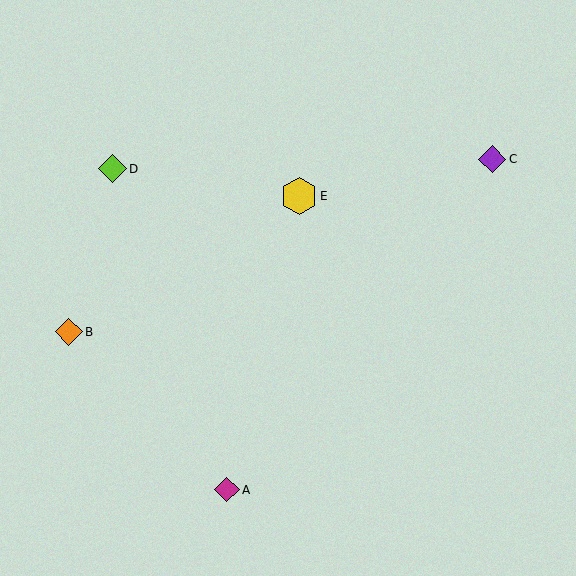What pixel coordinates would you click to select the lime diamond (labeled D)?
Click at (112, 169) to select the lime diamond D.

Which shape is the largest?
The yellow hexagon (labeled E) is the largest.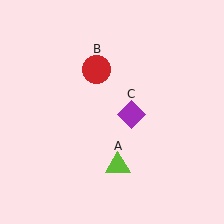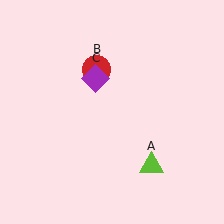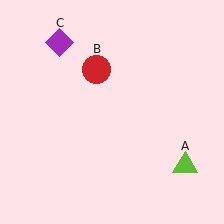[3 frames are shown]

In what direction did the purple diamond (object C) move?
The purple diamond (object C) moved up and to the left.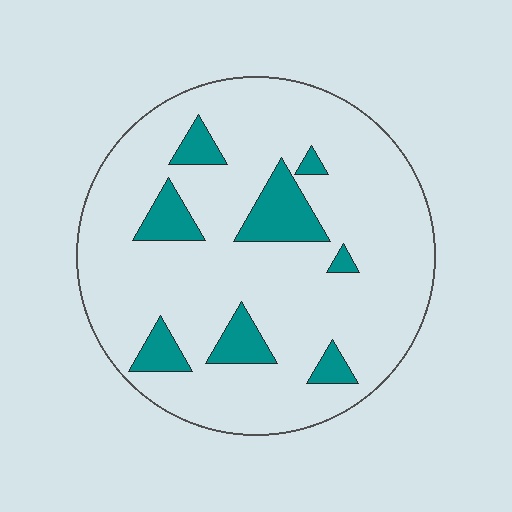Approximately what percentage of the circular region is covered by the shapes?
Approximately 15%.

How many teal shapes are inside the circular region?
8.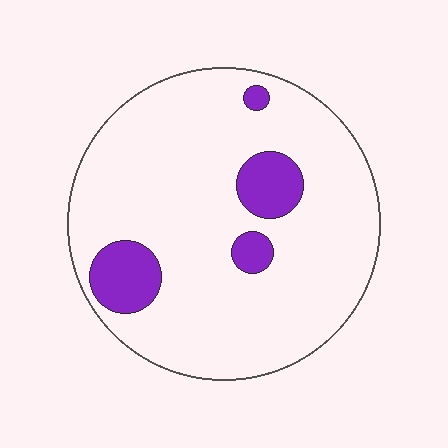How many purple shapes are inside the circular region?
4.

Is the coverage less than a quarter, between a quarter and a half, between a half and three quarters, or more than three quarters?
Less than a quarter.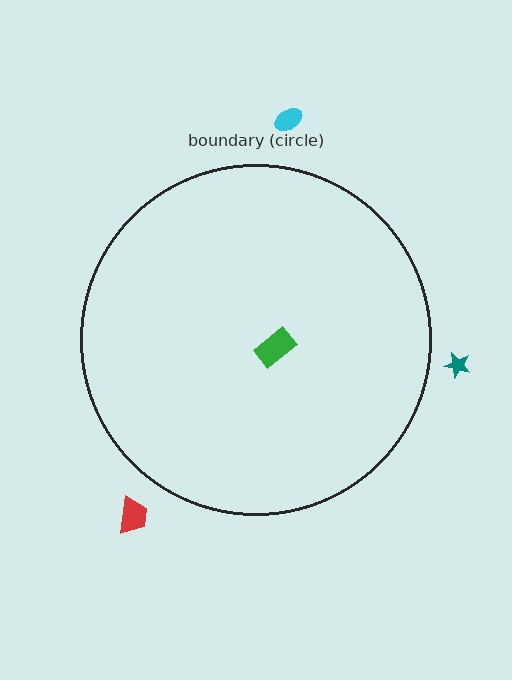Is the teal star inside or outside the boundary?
Outside.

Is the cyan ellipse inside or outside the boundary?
Outside.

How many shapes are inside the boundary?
1 inside, 3 outside.